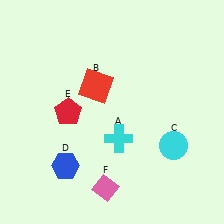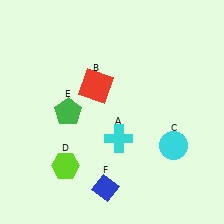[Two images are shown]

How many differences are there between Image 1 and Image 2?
There are 3 differences between the two images.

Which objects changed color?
D changed from blue to lime. E changed from red to green. F changed from pink to blue.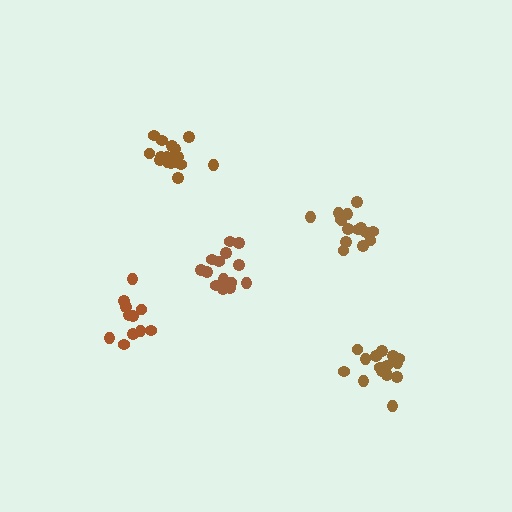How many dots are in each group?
Group 1: 17 dots, Group 2: 16 dots, Group 3: 14 dots, Group 4: 12 dots, Group 5: 17 dots (76 total).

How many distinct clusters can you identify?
There are 5 distinct clusters.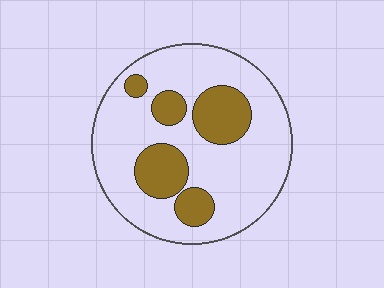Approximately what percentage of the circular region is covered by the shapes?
Approximately 25%.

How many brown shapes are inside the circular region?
5.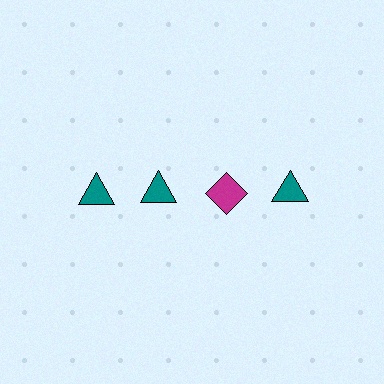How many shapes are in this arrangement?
There are 4 shapes arranged in a grid pattern.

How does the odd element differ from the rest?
It differs in both color (magenta instead of teal) and shape (diamond instead of triangle).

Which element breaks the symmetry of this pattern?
The magenta diamond in the top row, center column breaks the symmetry. All other shapes are teal triangles.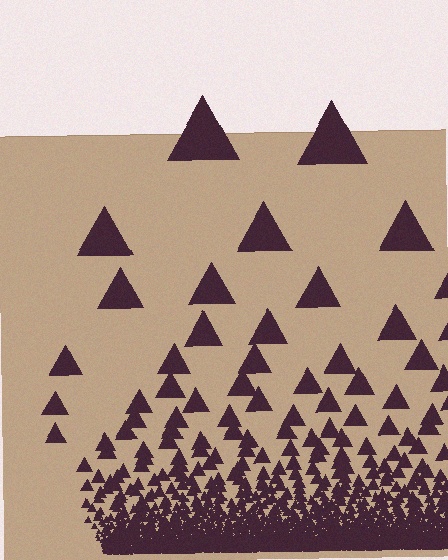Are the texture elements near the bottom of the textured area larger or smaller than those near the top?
Smaller. The gradient is inverted — elements near the bottom are smaller and denser.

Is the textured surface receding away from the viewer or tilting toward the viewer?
The surface appears to tilt toward the viewer. Texture elements get larger and sparser toward the top.